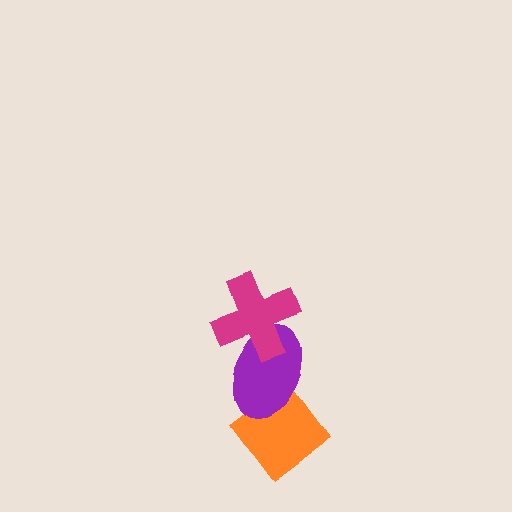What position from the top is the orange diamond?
The orange diamond is 3rd from the top.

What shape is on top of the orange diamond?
The purple ellipse is on top of the orange diamond.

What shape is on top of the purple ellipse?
The magenta cross is on top of the purple ellipse.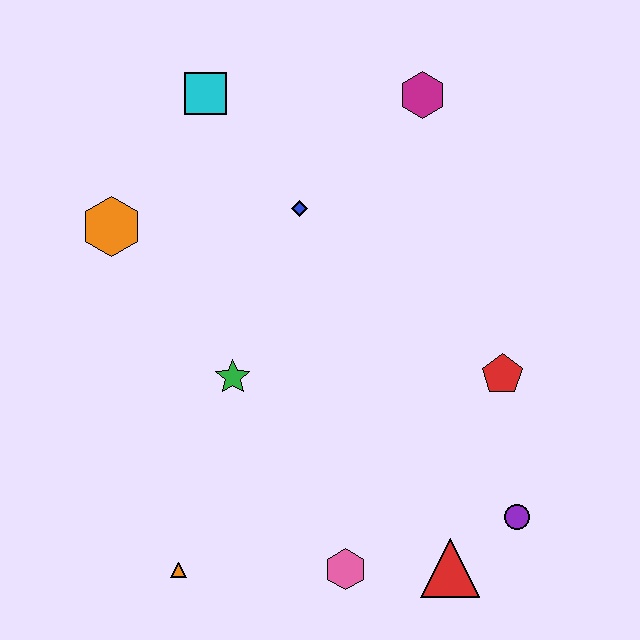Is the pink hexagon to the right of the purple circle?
No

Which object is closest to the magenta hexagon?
The blue diamond is closest to the magenta hexagon.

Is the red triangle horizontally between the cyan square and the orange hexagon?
No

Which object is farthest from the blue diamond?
The red triangle is farthest from the blue diamond.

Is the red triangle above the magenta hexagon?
No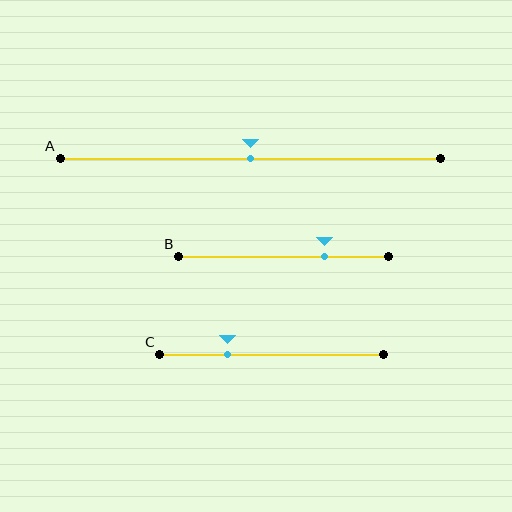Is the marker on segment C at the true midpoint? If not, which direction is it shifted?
No, the marker on segment C is shifted to the left by about 20% of the segment length.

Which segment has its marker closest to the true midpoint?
Segment A has its marker closest to the true midpoint.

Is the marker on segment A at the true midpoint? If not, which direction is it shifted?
Yes, the marker on segment A is at the true midpoint.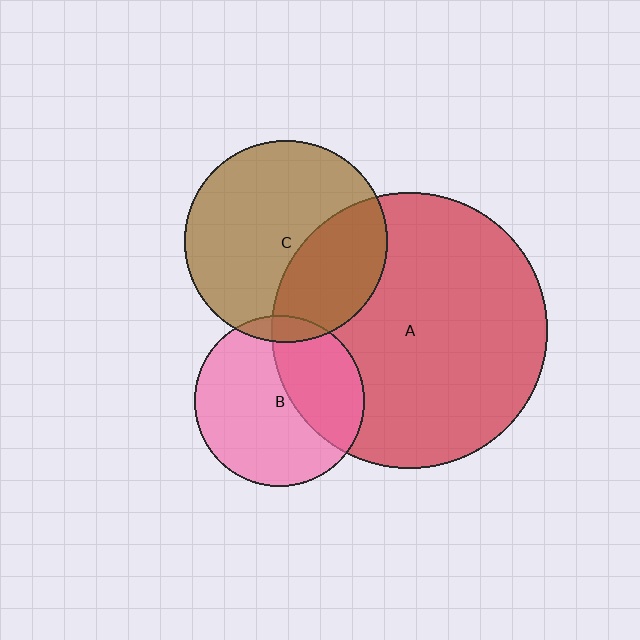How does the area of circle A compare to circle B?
Approximately 2.6 times.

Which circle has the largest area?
Circle A (red).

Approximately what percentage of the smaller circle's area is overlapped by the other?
Approximately 10%.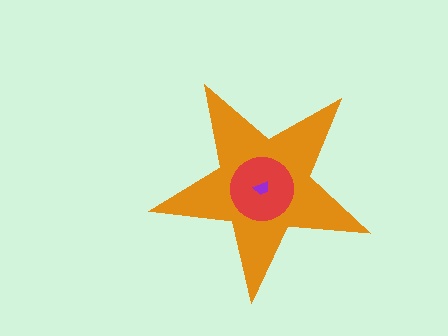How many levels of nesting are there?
3.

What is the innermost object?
The purple trapezoid.